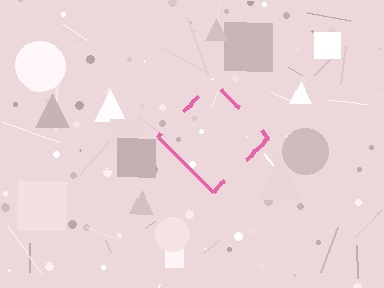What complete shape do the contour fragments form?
The contour fragments form a diamond.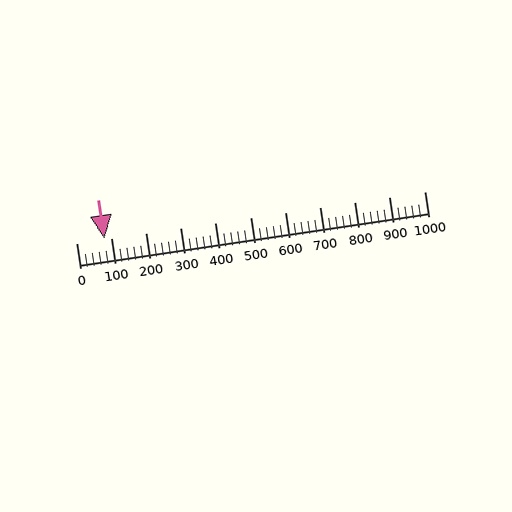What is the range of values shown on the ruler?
The ruler shows values from 0 to 1000.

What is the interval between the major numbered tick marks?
The major tick marks are spaced 100 units apart.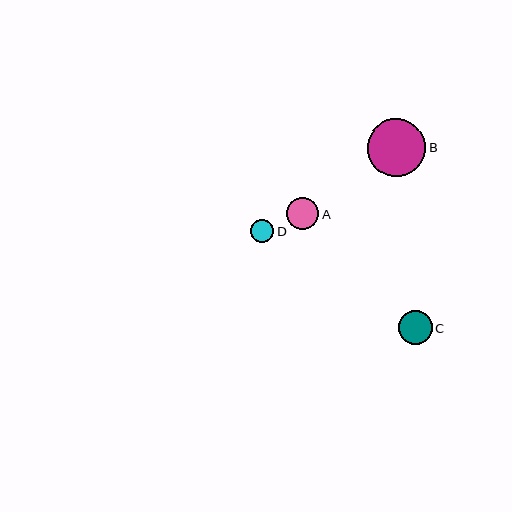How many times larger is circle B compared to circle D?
Circle B is approximately 2.5 times the size of circle D.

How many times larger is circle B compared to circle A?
Circle B is approximately 1.8 times the size of circle A.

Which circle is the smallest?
Circle D is the smallest with a size of approximately 23 pixels.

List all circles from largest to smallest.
From largest to smallest: B, C, A, D.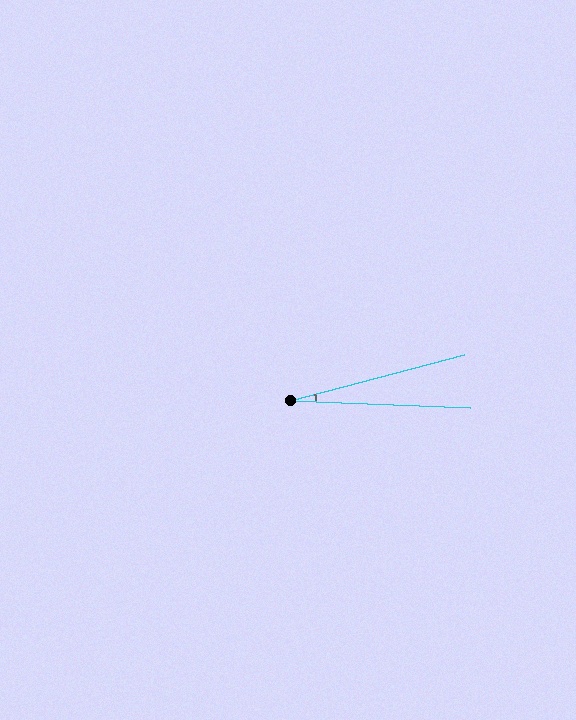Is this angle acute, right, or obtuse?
It is acute.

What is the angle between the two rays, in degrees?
Approximately 17 degrees.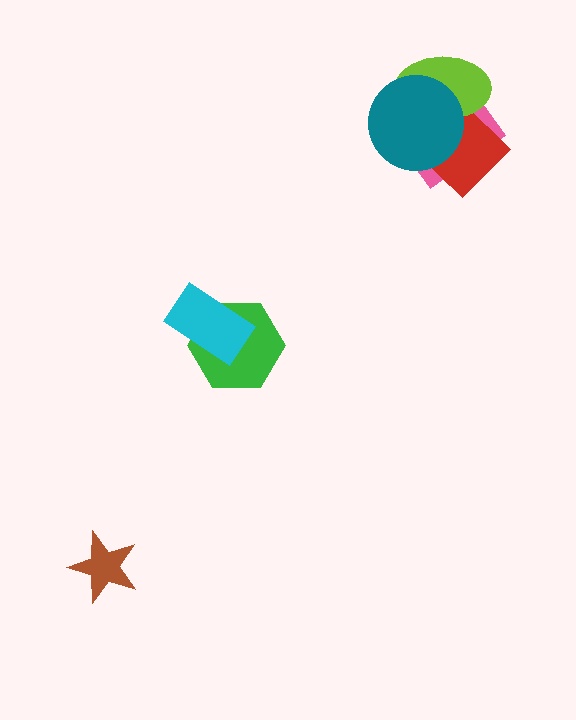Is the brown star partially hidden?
No, no other shape covers it.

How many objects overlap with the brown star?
0 objects overlap with the brown star.